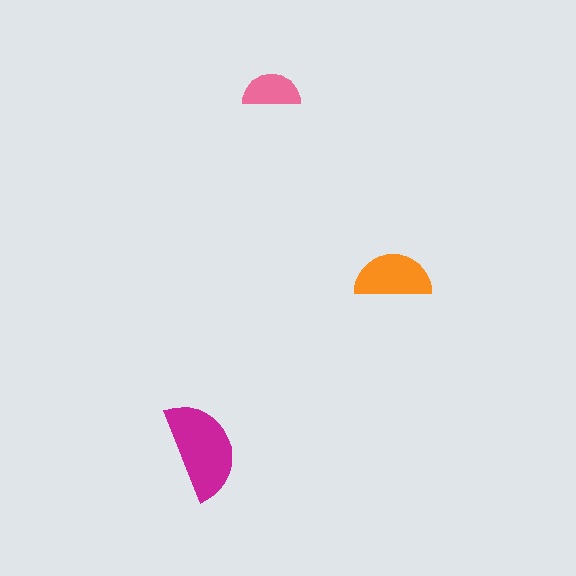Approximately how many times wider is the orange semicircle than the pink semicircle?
About 1.5 times wider.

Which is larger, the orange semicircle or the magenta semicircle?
The magenta one.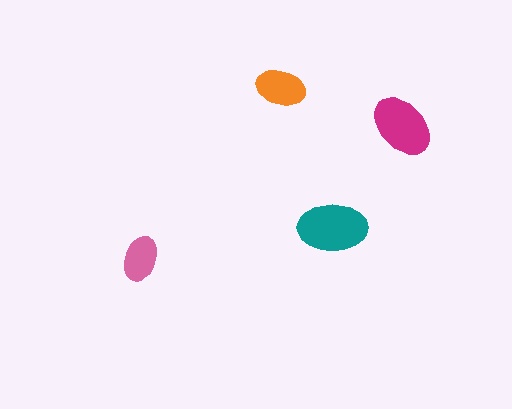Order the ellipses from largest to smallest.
the teal one, the magenta one, the orange one, the pink one.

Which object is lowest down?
The pink ellipse is bottommost.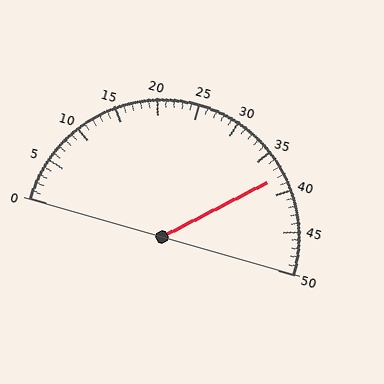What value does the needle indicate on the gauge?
The needle indicates approximately 38.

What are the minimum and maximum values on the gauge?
The gauge ranges from 0 to 50.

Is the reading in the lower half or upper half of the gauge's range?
The reading is in the upper half of the range (0 to 50).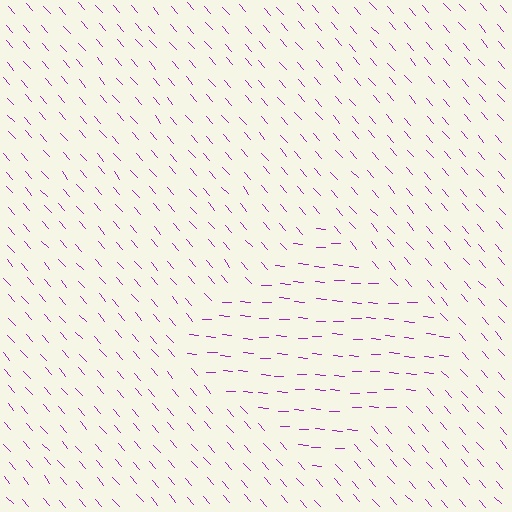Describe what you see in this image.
The image is filled with small purple line segments. A diamond region in the image has lines oriented differently from the surrounding lines, creating a visible texture boundary.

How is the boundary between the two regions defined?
The boundary is defined purely by a change in line orientation (approximately 45 degrees difference). All lines are the same color and thickness.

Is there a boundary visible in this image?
Yes, there is a texture boundary formed by a change in line orientation.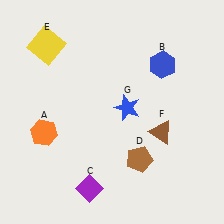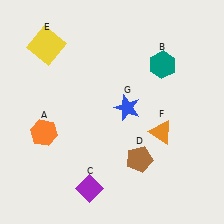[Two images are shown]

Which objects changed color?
B changed from blue to teal. F changed from brown to orange.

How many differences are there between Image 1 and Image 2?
There are 2 differences between the two images.